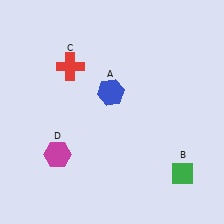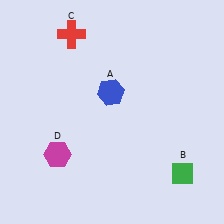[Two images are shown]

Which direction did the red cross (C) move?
The red cross (C) moved up.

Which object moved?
The red cross (C) moved up.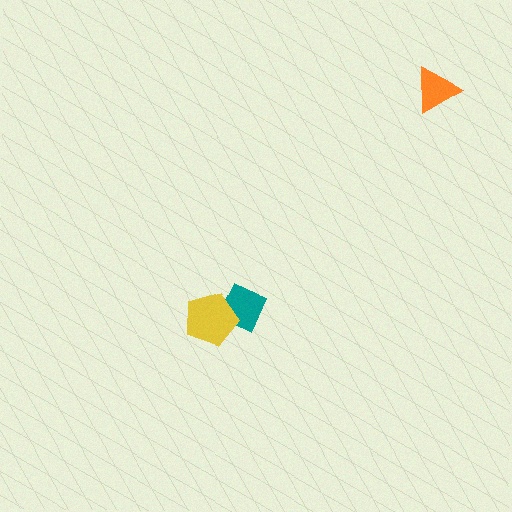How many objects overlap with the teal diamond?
1 object overlaps with the teal diamond.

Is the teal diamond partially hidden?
Yes, it is partially covered by another shape.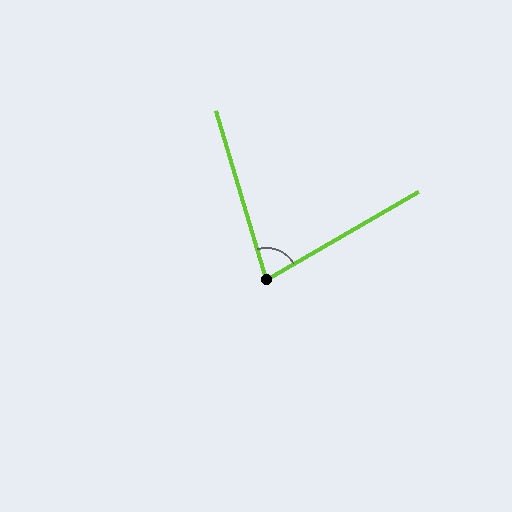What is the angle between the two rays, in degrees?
Approximately 77 degrees.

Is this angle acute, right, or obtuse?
It is acute.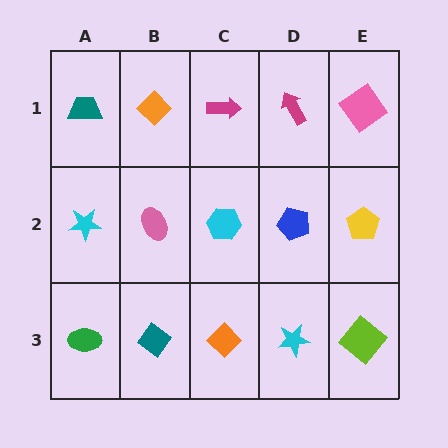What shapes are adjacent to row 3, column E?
A yellow pentagon (row 2, column E), a cyan star (row 3, column D).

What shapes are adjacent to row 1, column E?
A yellow pentagon (row 2, column E), a magenta arrow (row 1, column D).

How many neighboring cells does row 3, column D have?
3.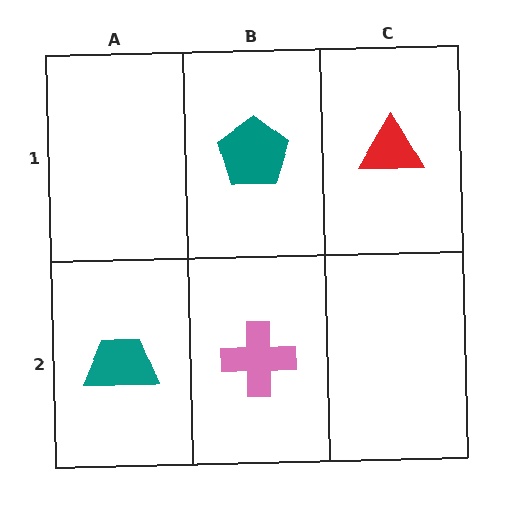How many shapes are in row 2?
2 shapes.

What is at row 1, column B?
A teal pentagon.